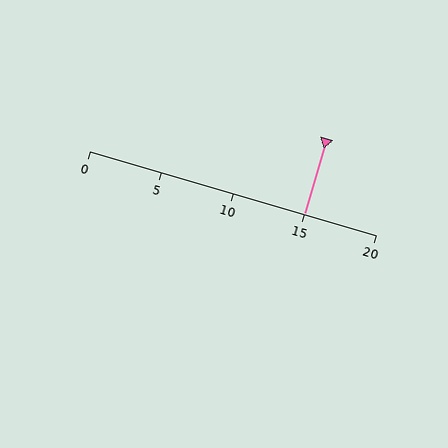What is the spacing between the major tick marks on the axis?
The major ticks are spaced 5 apart.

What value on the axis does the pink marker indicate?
The marker indicates approximately 15.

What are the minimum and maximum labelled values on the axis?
The axis runs from 0 to 20.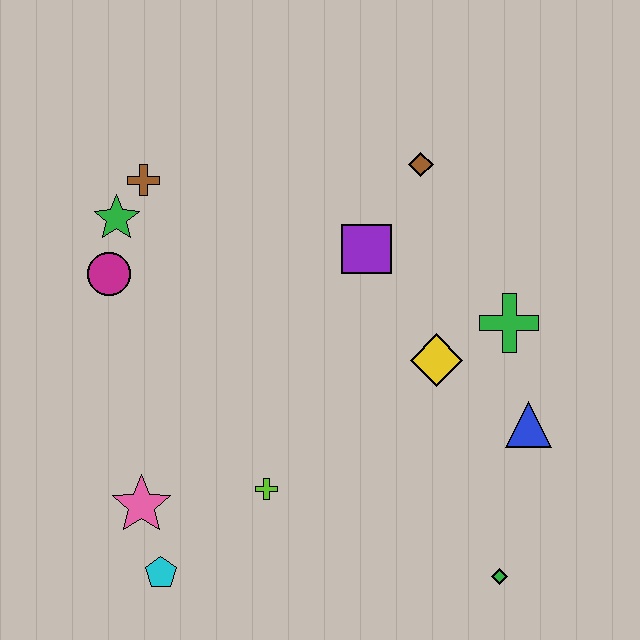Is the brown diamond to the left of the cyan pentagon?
No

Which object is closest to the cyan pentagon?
The pink star is closest to the cyan pentagon.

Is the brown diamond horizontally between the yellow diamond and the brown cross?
Yes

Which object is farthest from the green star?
The green diamond is farthest from the green star.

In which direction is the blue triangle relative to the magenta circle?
The blue triangle is to the right of the magenta circle.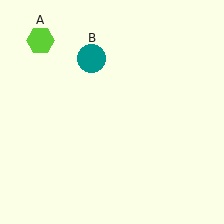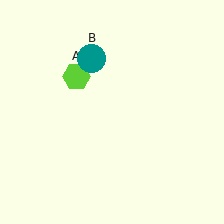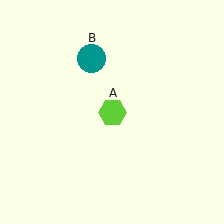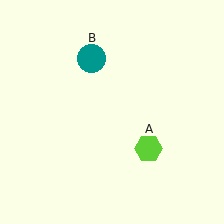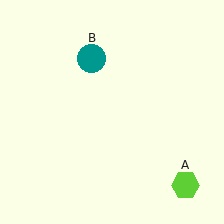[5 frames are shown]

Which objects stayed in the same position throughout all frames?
Teal circle (object B) remained stationary.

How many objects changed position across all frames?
1 object changed position: lime hexagon (object A).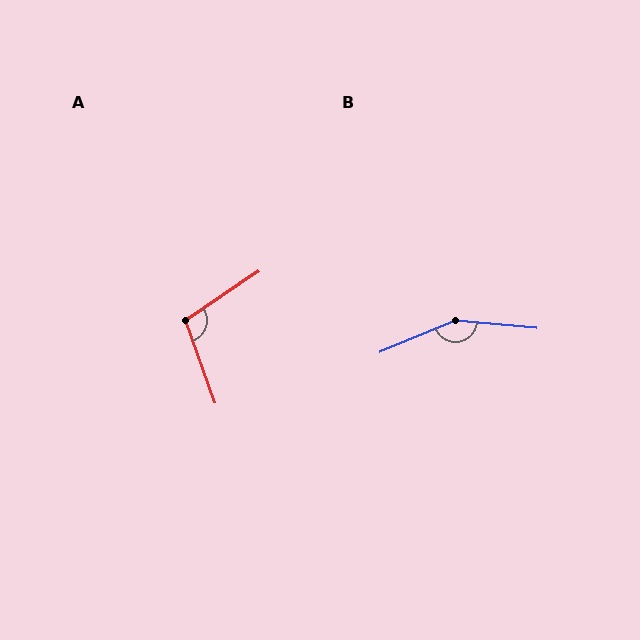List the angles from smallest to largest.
A (104°), B (152°).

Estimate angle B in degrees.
Approximately 152 degrees.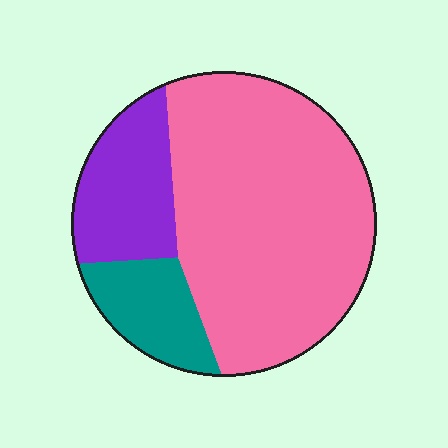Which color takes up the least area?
Teal, at roughly 15%.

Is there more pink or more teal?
Pink.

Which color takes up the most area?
Pink, at roughly 65%.